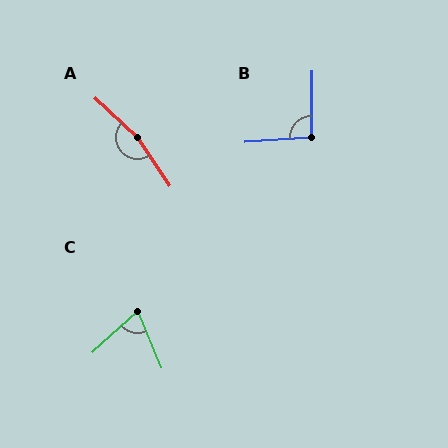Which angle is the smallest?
C, at approximately 70 degrees.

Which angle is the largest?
A, at approximately 167 degrees.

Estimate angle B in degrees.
Approximately 95 degrees.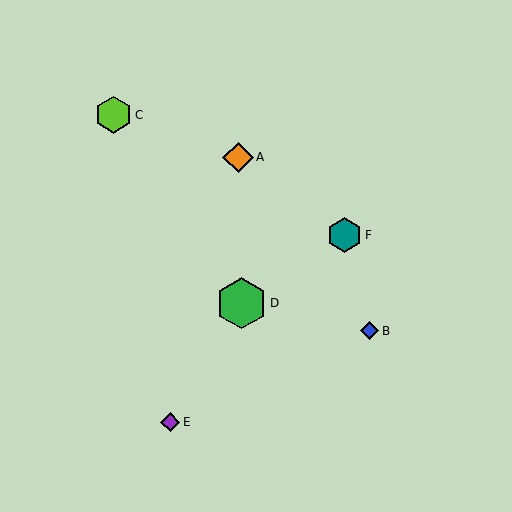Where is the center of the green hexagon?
The center of the green hexagon is at (241, 303).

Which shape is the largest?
The green hexagon (labeled D) is the largest.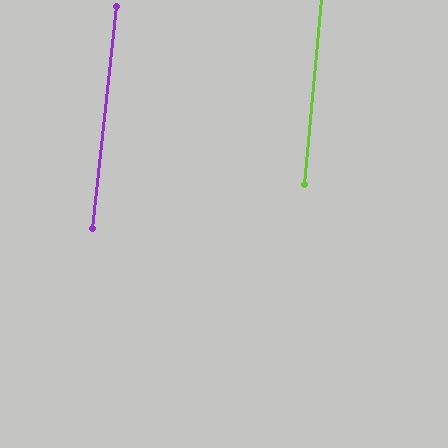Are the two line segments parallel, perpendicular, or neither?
Parallel — their directions differ by only 1.1°.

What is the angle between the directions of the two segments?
Approximately 1 degree.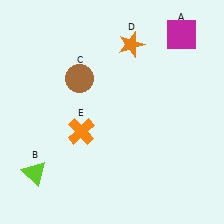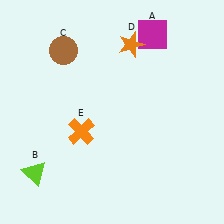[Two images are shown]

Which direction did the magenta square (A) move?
The magenta square (A) moved left.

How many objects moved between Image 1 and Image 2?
2 objects moved between the two images.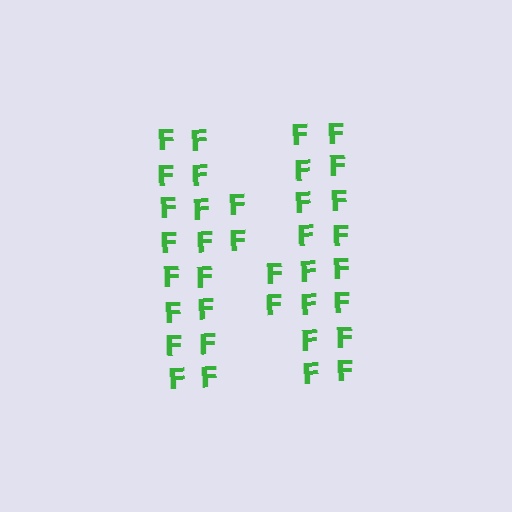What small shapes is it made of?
It is made of small letter F's.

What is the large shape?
The large shape is the letter N.